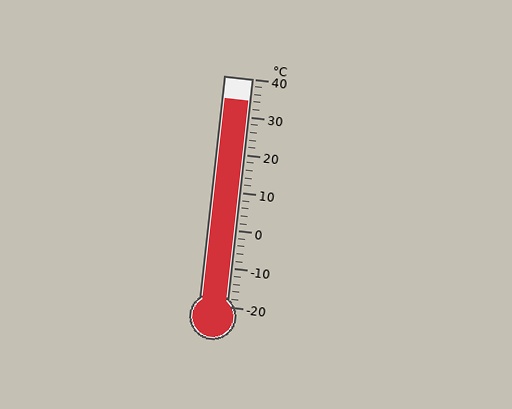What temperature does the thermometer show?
The thermometer shows approximately 34°C.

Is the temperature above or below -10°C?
The temperature is above -10°C.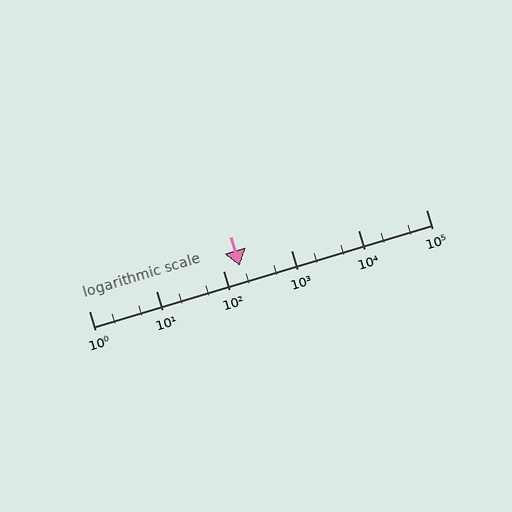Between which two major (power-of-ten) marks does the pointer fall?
The pointer is between 100 and 1000.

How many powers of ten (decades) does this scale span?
The scale spans 5 decades, from 1 to 100000.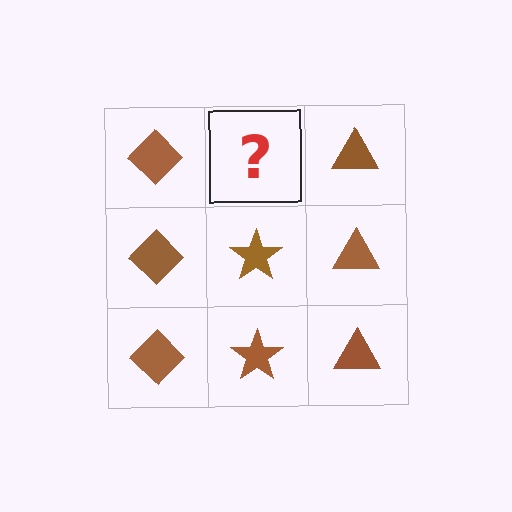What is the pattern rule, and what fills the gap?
The rule is that each column has a consistent shape. The gap should be filled with a brown star.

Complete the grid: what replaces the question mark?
The question mark should be replaced with a brown star.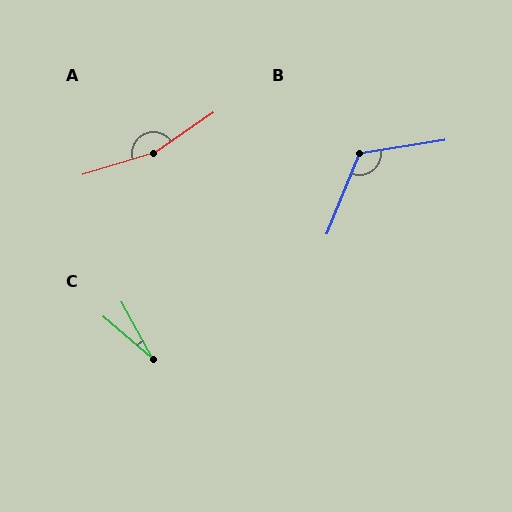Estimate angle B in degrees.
Approximately 121 degrees.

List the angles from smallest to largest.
C (21°), B (121°), A (163°).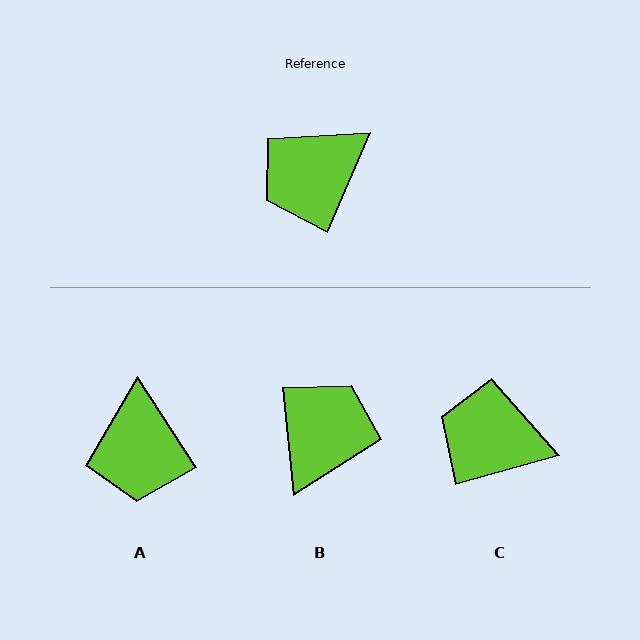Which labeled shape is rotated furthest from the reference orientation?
B, about 151 degrees away.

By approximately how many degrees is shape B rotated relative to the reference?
Approximately 151 degrees clockwise.